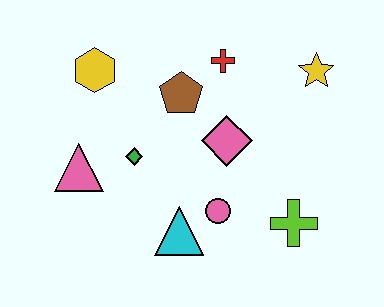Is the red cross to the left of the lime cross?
Yes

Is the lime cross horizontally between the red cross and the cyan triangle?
No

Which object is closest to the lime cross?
The pink circle is closest to the lime cross.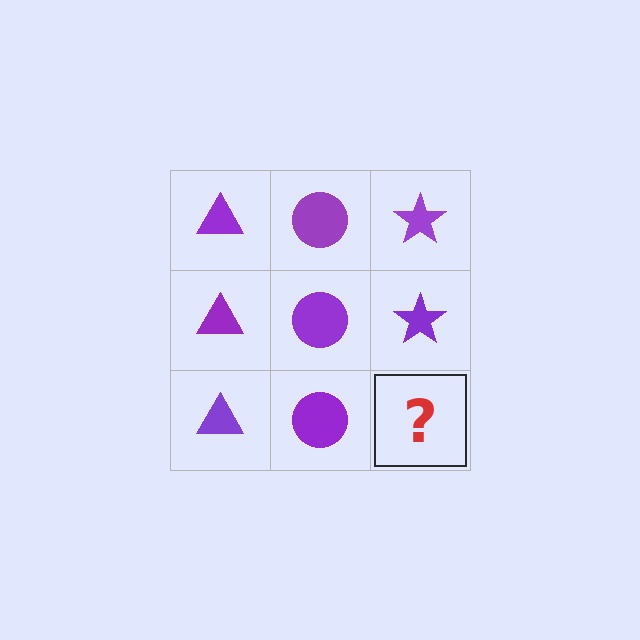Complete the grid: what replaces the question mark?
The question mark should be replaced with a purple star.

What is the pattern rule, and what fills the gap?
The rule is that each column has a consistent shape. The gap should be filled with a purple star.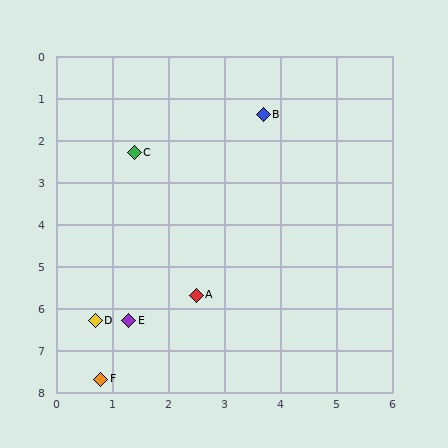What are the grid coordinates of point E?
Point E is at approximately (1.3, 6.3).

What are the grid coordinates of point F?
Point F is at approximately (0.8, 7.7).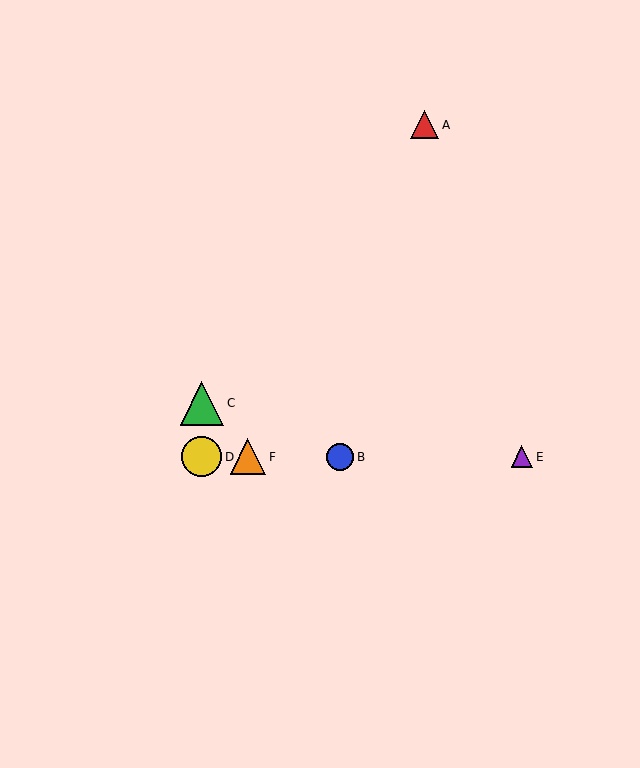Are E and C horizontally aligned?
No, E is at y≈457 and C is at y≈403.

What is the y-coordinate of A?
Object A is at y≈125.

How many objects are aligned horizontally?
4 objects (B, D, E, F) are aligned horizontally.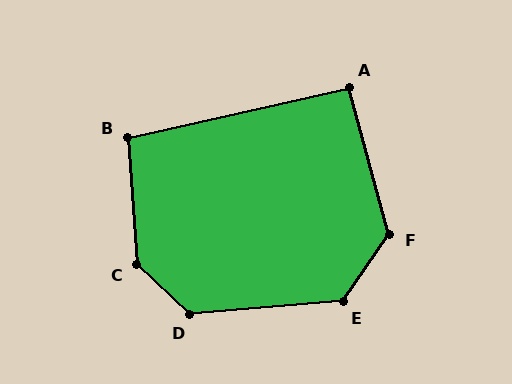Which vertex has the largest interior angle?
C, at approximately 138 degrees.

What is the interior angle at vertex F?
Approximately 130 degrees (obtuse).